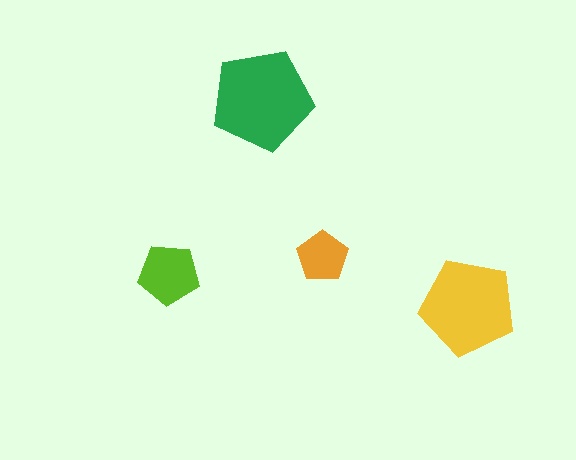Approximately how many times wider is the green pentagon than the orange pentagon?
About 2 times wider.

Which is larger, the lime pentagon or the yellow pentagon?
The yellow one.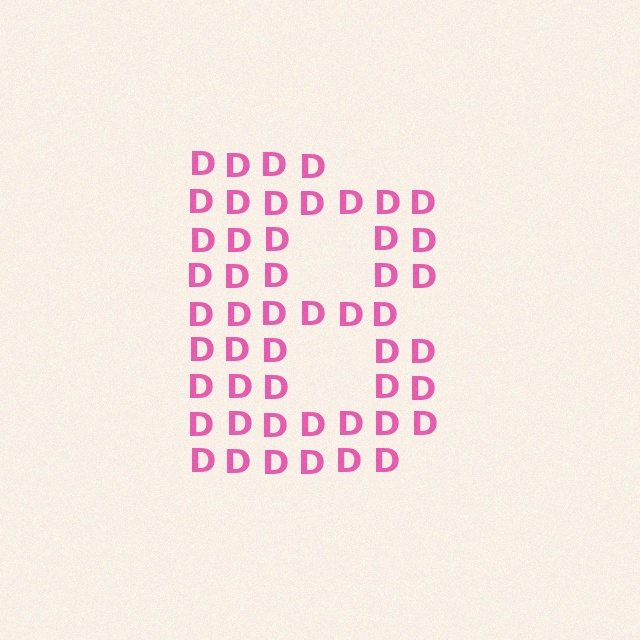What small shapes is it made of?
It is made of small letter D's.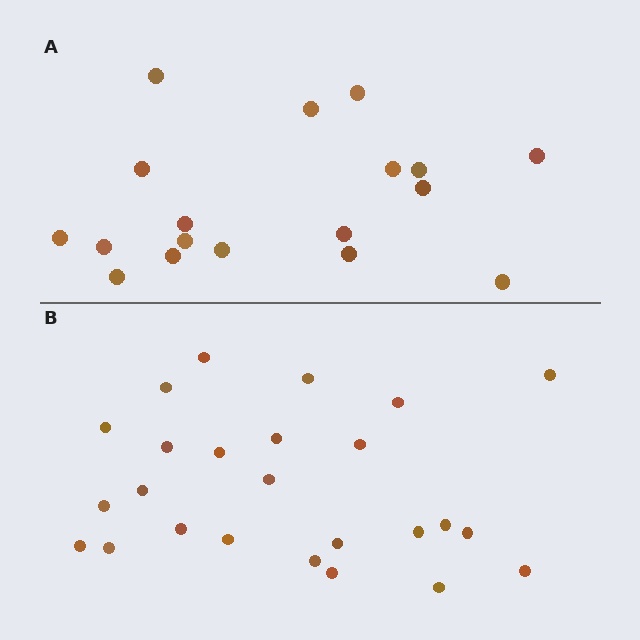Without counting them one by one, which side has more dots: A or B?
Region B (the bottom region) has more dots.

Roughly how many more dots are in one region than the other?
Region B has roughly 8 or so more dots than region A.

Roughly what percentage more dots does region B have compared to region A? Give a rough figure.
About 40% more.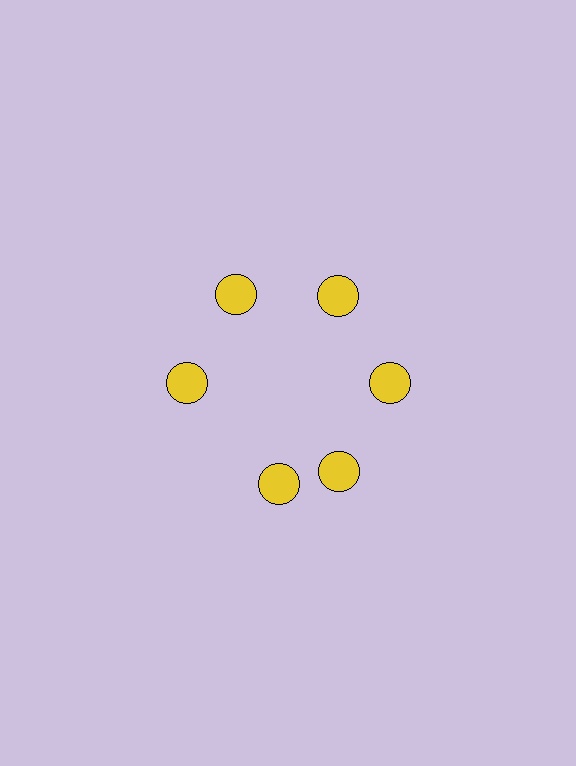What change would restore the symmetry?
The symmetry would be restored by rotating it back into even spacing with its neighbors so that all 6 circles sit at equal angles and equal distance from the center.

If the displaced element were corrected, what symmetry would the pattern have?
It would have 6-fold rotational symmetry — the pattern would map onto itself every 60 degrees.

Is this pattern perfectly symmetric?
No. The 6 yellow circles are arranged in a ring, but one element near the 7 o'clock position is rotated out of alignment along the ring, breaking the 6-fold rotational symmetry.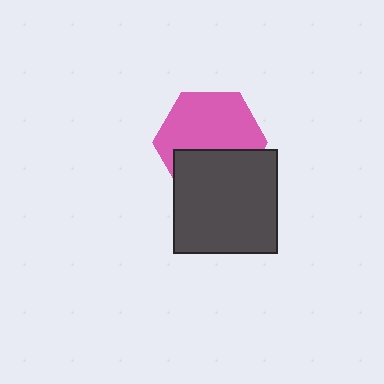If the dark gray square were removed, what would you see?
You would see the complete pink hexagon.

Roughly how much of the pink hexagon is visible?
About half of it is visible (roughly 62%).